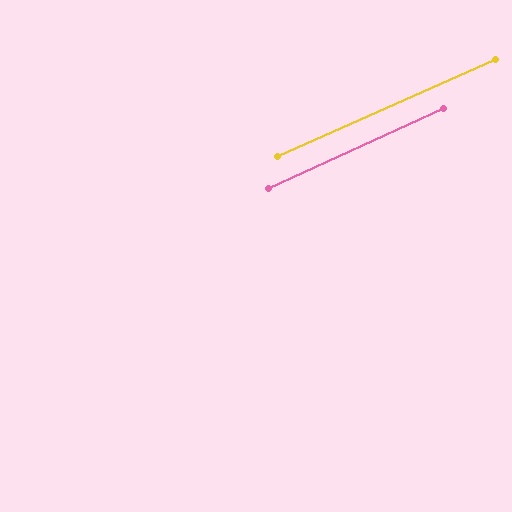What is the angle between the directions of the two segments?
Approximately 1 degree.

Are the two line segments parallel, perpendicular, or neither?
Parallel — their directions differ by only 0.7°.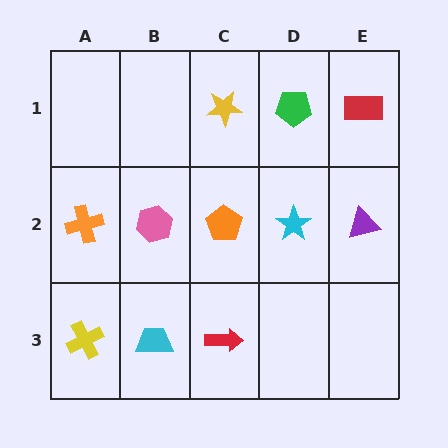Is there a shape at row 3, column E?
No, that cell is empty.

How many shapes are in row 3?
3 shapes.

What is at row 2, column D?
A cyan star.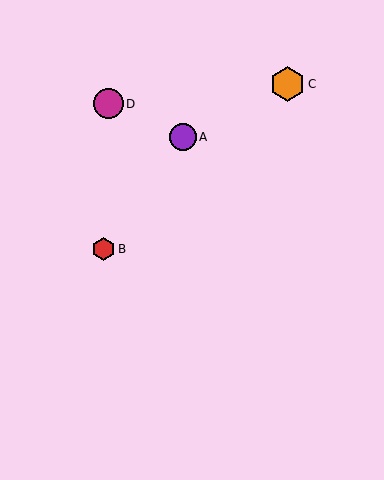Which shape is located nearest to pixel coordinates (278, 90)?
The orange hexagon (labeled C) at (288, 84) is nearest to that location.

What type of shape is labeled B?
Shape B is a red hexagon.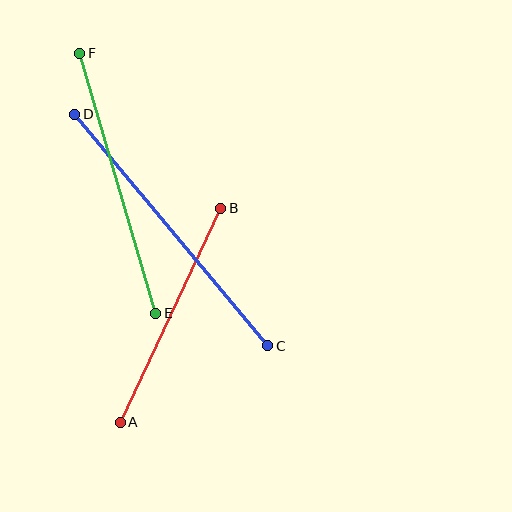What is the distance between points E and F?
The distance is approximately 271 pixels.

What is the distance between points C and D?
The distance is approximately 301 pixels.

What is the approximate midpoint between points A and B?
The midpoint is at approximately (170, 315) pixels.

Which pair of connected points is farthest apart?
Points C and D are farthest apart.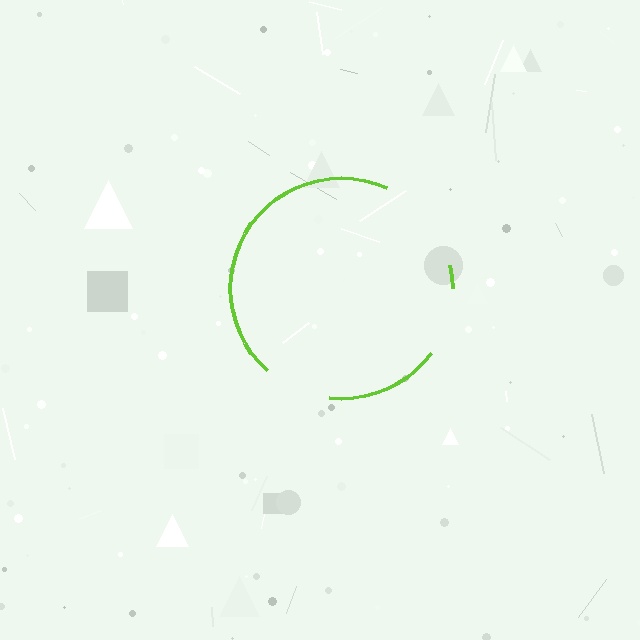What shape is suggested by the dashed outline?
The dashed outline suggests a circle.